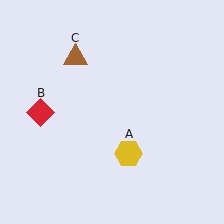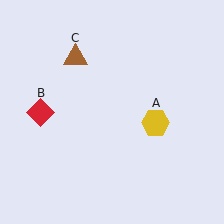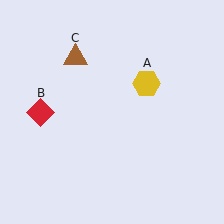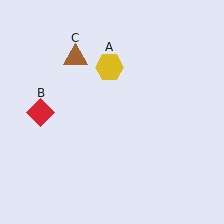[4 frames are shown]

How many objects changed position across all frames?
1 object changed position: yellow hexagon (object A).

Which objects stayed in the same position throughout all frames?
Red diamond (object B) and brown triangle (object C) remained stationary.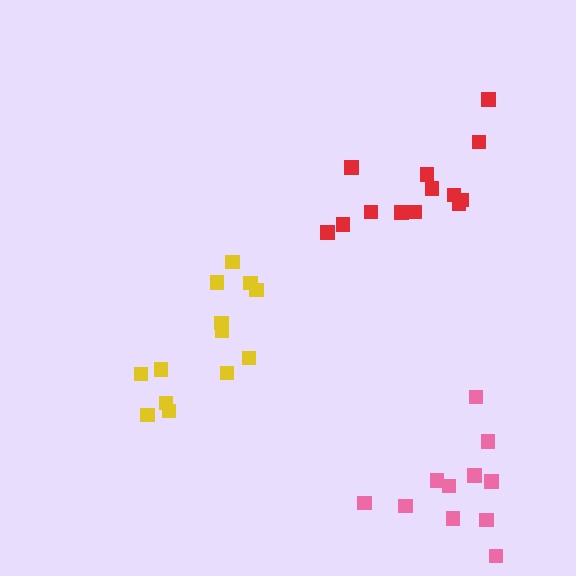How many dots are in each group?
Group 1: 13 dots, Group 2: 13 dots, Group 3: 11 dots (37 total).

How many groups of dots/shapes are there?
There are 3 groups.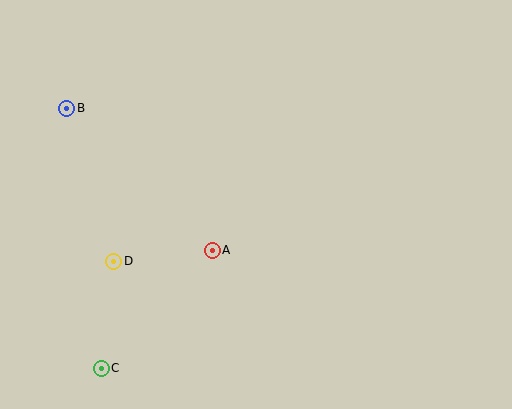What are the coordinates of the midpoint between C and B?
The midpoint between C and B is at (84, 238).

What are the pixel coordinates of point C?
Point C is at (101, 368).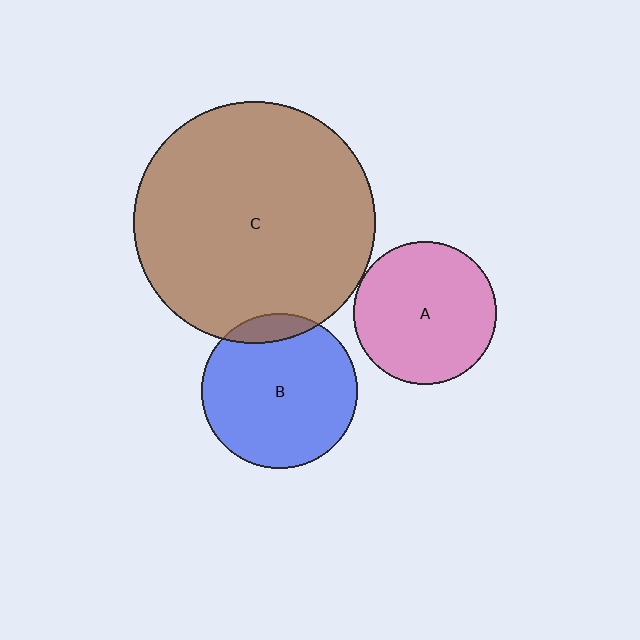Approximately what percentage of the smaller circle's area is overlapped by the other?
Approximately 10%.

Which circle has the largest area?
Circle C (brown).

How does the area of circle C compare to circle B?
Approximately 2.4 times.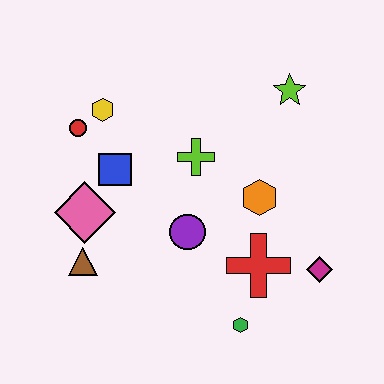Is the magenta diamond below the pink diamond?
Yes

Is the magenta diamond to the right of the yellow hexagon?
Yes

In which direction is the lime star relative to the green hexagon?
The lime star is above the green hexagon.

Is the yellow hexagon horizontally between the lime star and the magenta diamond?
No